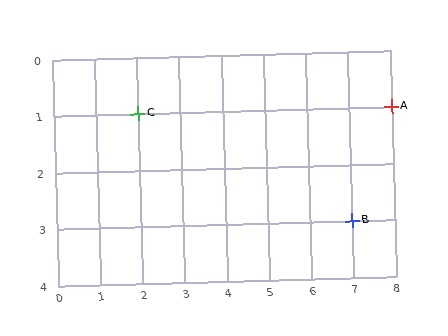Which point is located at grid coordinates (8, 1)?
Point A is at (8, 1).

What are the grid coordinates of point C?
Point C is at grid coordinates (2, 1).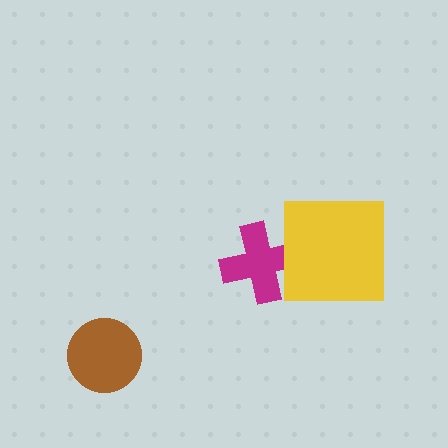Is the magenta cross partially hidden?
Yes, it is partially covered by another shape.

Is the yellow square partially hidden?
No, no other shape covers it.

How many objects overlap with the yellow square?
1 object overlaps with the yellow square.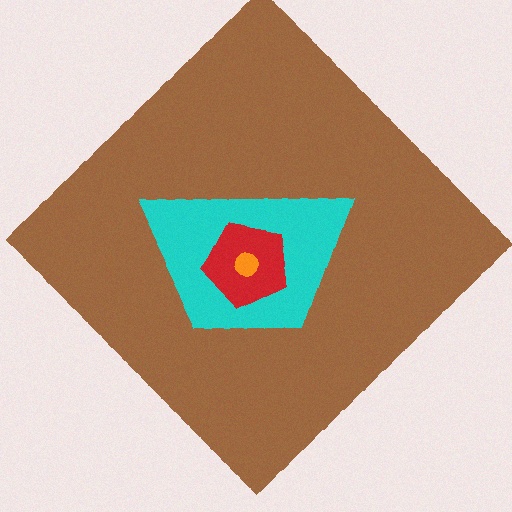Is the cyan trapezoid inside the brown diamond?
Yes.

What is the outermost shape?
The brown diamond.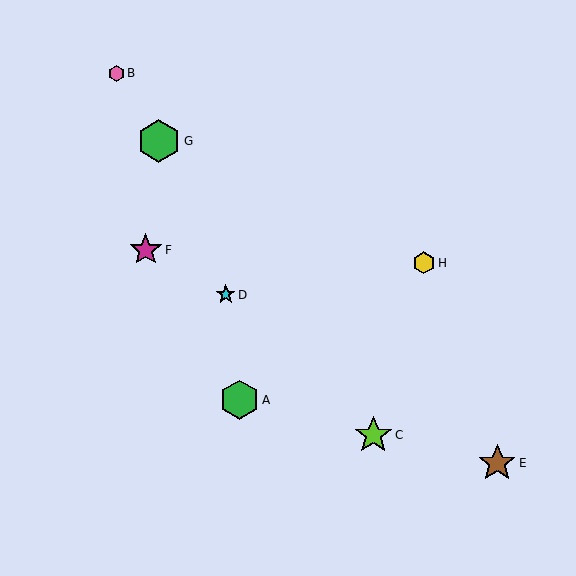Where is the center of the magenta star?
The center of the magenta star is at (146, 250).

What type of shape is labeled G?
Shape G is a green hexagon.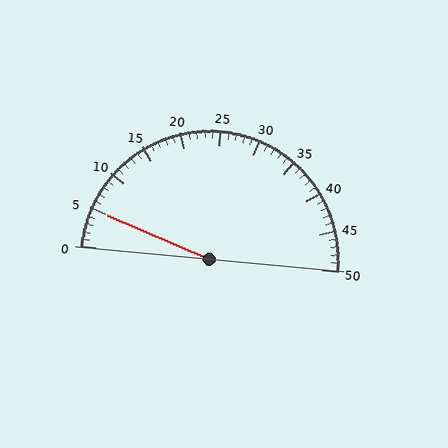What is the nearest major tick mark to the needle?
The nearest major tick mark is 5.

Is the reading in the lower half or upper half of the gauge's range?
The reading is in the lower half of the range (0 to 50).